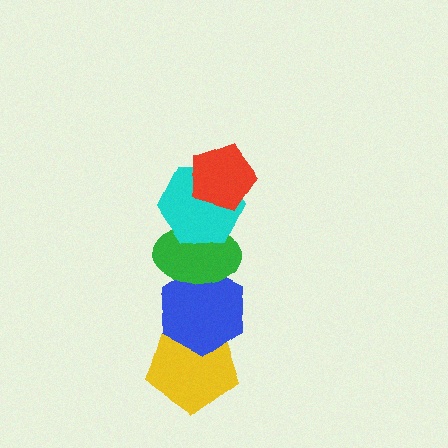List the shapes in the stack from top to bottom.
From top to bottom: the red pentagon, the cyan hexagon, the green ellipse, the blue hexagon, the yellow pentagon.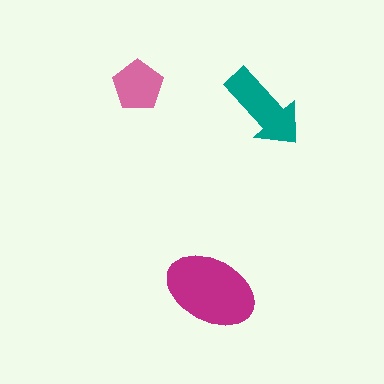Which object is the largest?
The magenta ellipse.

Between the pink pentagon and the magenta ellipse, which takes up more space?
The magenta ellipse.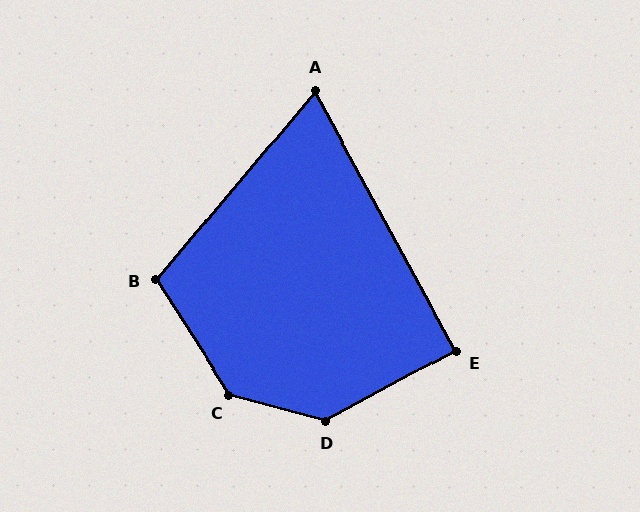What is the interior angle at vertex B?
Approximately 107 degrees (obtuse).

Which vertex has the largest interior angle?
C, at approximately 138 degrees.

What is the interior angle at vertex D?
Approximately 136 degrees (obtuse).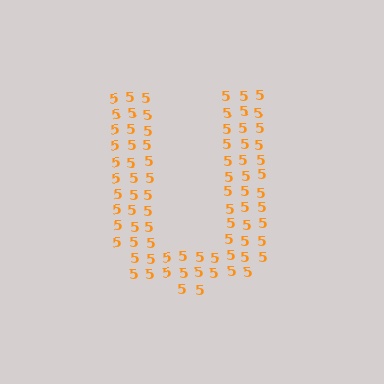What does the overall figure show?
The overall figure shows the letter U.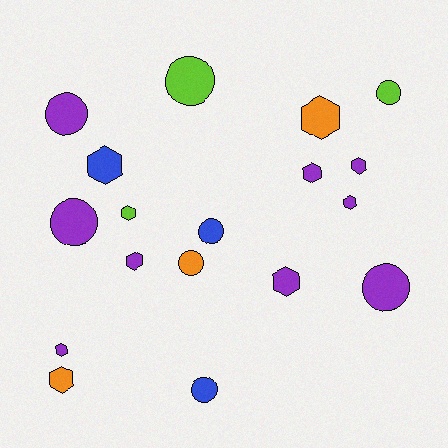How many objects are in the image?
There are 18 objects.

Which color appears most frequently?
Purple, with 9 objects.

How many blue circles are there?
There are 2 blue circles.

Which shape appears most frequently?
Hexagon, with 10 objects.